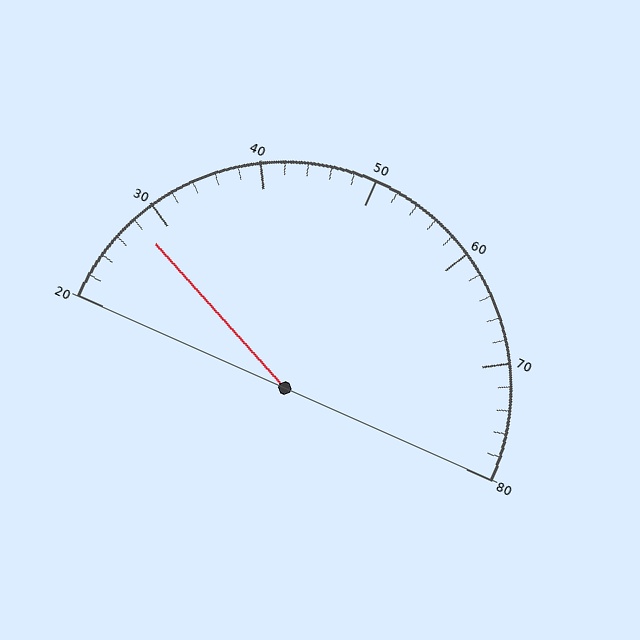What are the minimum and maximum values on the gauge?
The gauge ranges from 20 to 80.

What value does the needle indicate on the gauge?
The needle indicates approximately 28.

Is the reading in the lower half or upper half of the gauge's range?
The reading is in the lower half of the range (20 to 80).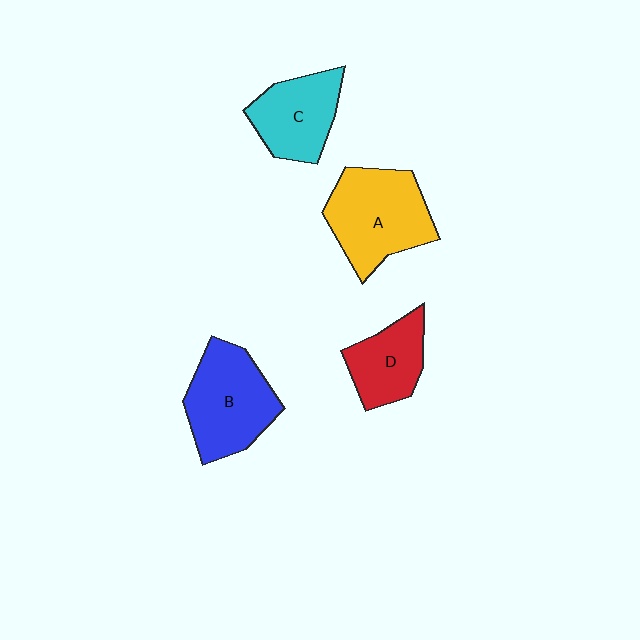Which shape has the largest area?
Shape A (yellow).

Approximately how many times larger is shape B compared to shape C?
Approximately 1.3 times.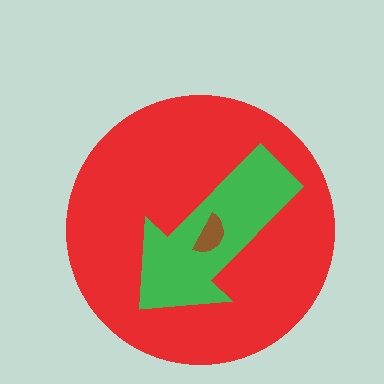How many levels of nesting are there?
3.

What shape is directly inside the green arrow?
The brown semicircle.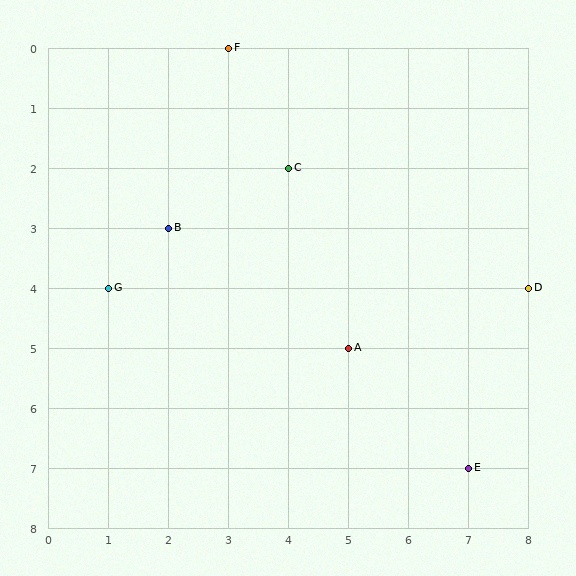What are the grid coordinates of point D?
Point D is at grid coordinates (8, 4).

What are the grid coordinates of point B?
Point B is at grid coordinates (2, 3).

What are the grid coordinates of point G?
Point G is at grid coordinates (1, 4).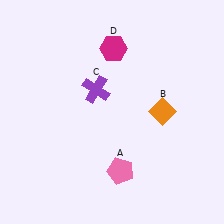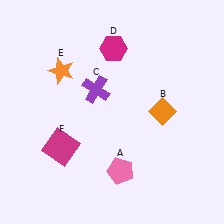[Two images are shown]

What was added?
An orange star (E), a magenta square (F) were added in Image 2.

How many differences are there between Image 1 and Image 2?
There are 2 differences between the two images.